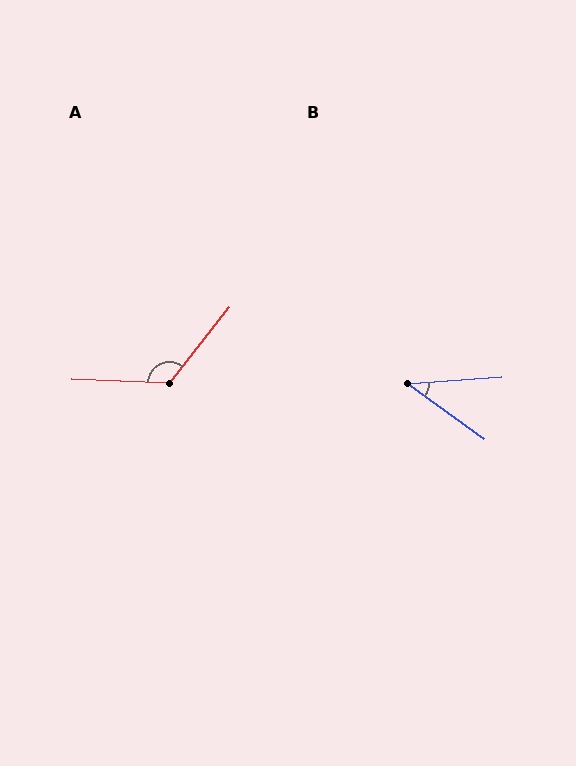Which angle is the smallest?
B, at approximately 41 degrees.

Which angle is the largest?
A, at approximately 126 degrees.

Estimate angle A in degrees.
Approximately 126 degrees.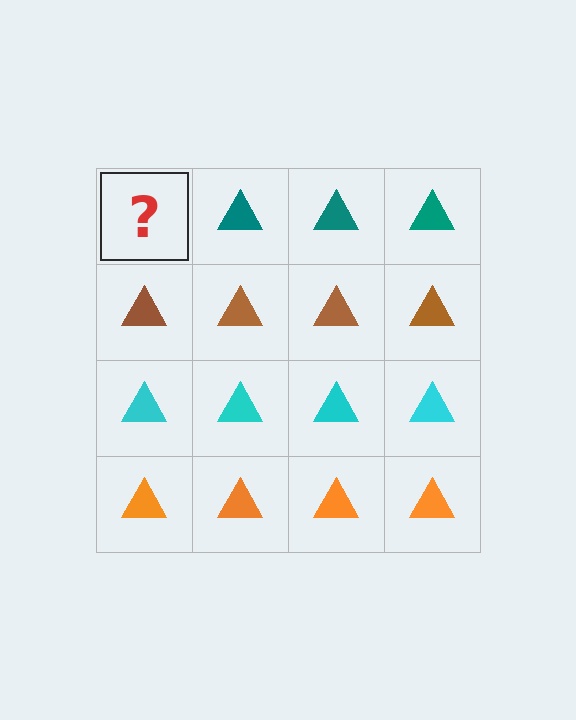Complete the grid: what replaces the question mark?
The question mark should be replaced with a teal triangle.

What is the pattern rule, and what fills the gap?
The rule is that each row has a consistent color. The gap should be filled with a teal triangle.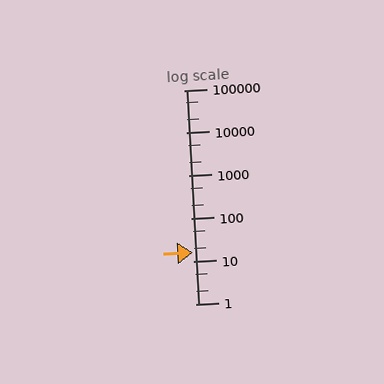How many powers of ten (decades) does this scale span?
The scale spans 5 decades, from 1 to 100000.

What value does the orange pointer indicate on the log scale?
The pointer indicates approximately 16.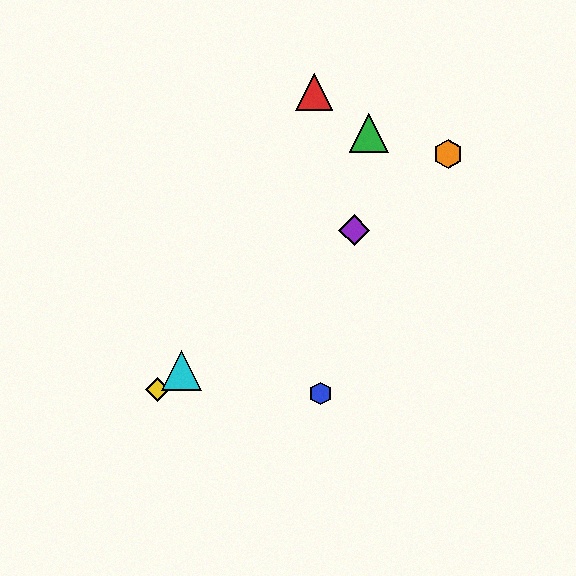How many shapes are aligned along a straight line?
4 shapes (the yellow diamond, the purple diamond, the orange hexagon, the cyan triangle) are aligned along a straight line.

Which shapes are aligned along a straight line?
The yellow diamond, the purple diamond, the orange hexagon, the cyan triangle are aligned along a straight line.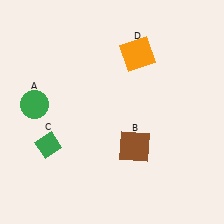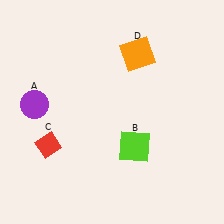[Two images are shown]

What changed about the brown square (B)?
In Image 1, B is brown. In Image 2, it changed to lime.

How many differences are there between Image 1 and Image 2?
There are 3 differences between the two images.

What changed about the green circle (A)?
In Image 1, A is green. In Image 2, it changed to purple.